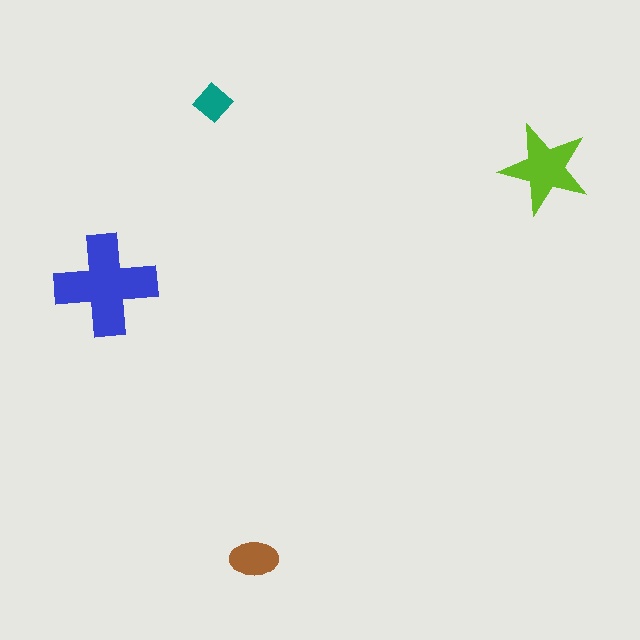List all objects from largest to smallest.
The blue cross, the lime star, the brown ellipse, the teal diamond.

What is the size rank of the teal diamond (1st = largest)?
4th.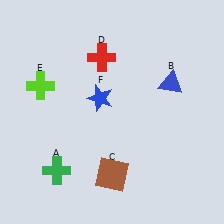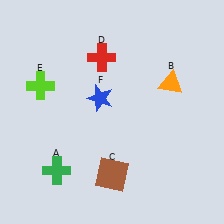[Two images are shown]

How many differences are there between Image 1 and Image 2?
There is 1 difference between the two images.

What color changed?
The triangle (B) changed from blue in Image 1 to orange in Image 2.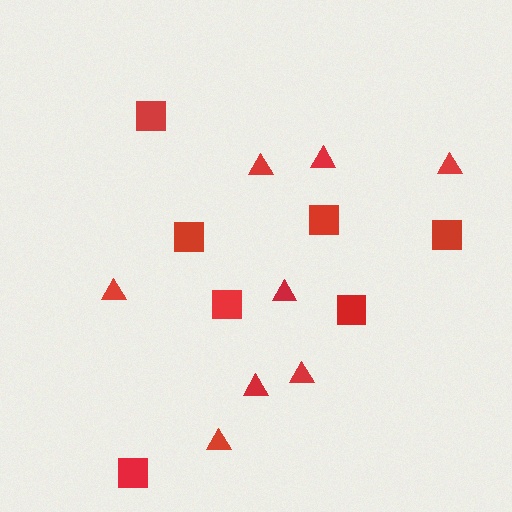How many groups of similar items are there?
There are 2 groups: one group of squares (7) and one group of triangles (8).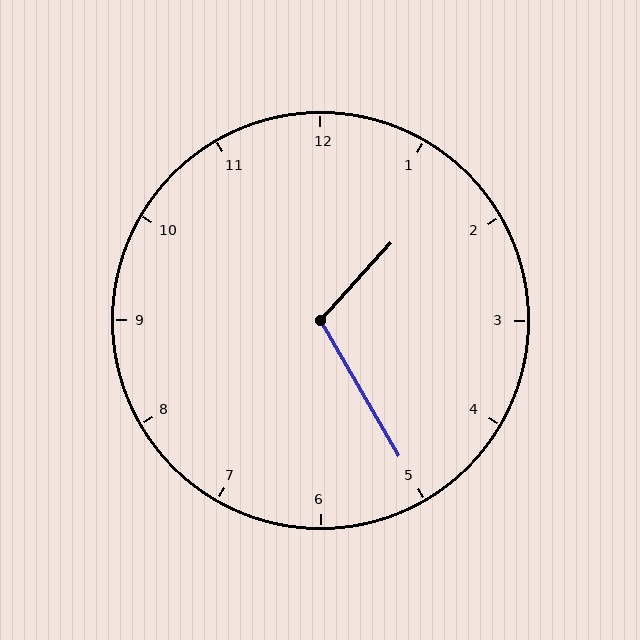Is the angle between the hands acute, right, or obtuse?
It is obtuse.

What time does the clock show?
1:25.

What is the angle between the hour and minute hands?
Approximately 108 degrees.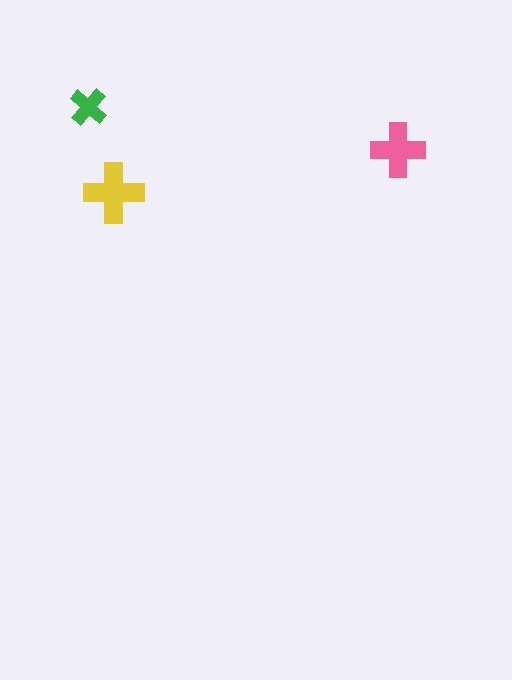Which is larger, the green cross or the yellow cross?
The yellow one.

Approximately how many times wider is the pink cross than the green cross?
About 1.5 times wider.